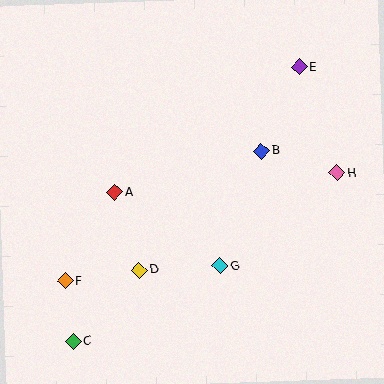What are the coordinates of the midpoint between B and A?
The midpoint between B and A is at (188, 172).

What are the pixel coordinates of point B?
Point B is at (261, 151).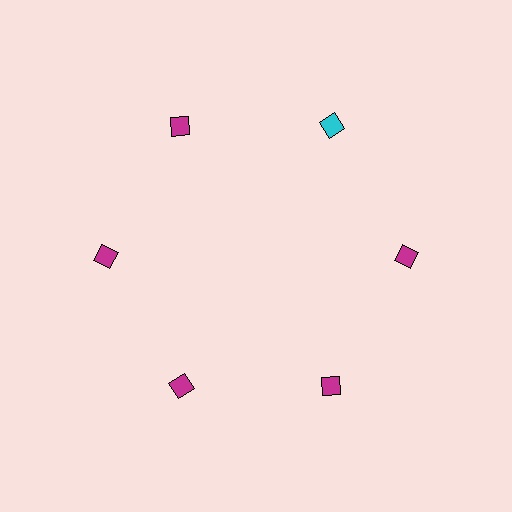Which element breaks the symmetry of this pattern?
The cyan diamond at roughly the 1 o'clock position breaks the symmetry. All other shapes are magenta diamonds.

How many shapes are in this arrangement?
There are 6 shapes arranged in a ring pattern.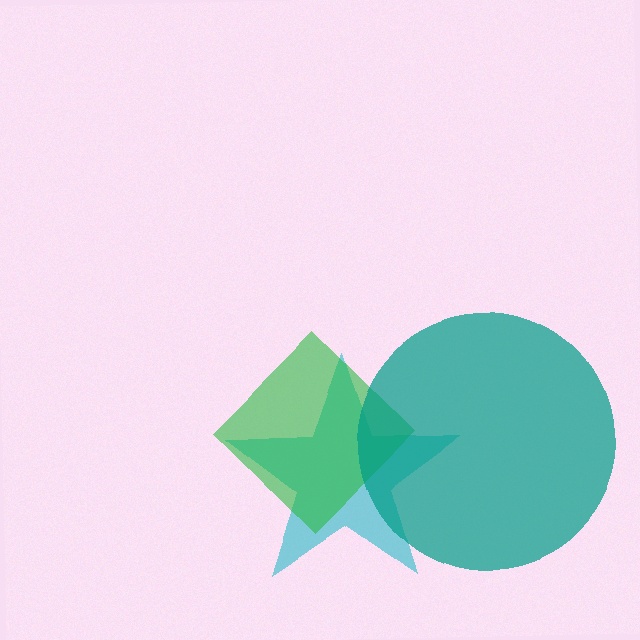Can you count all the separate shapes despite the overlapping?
Yes, there are 3 separate shapes.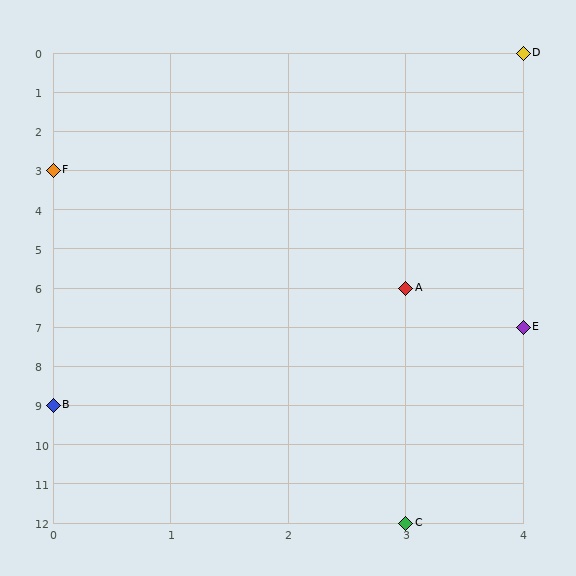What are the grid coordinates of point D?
Point D is at grid coordinates (4, 0).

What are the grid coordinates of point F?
Point F is at grid coordinates (0, 3).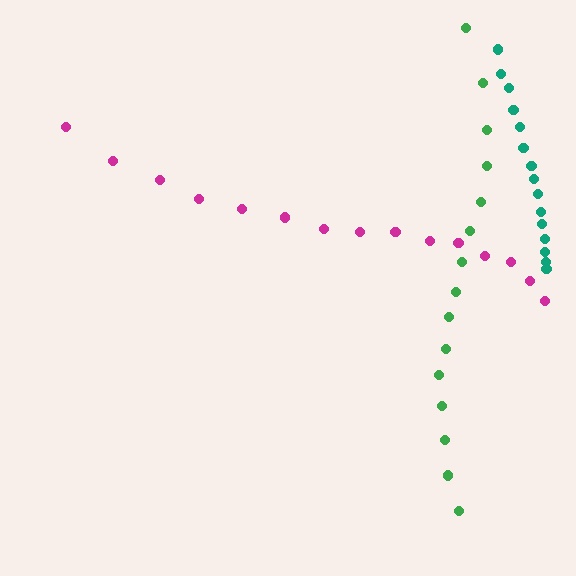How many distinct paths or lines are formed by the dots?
There are 3 distinct paths.